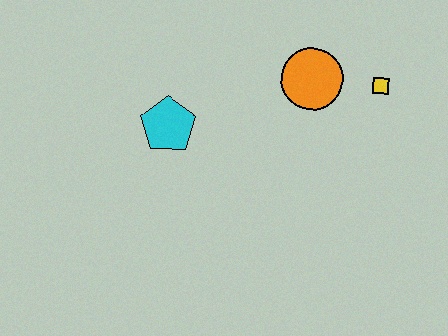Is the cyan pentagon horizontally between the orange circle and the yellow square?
No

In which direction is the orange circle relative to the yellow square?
The orange circle is to the left of the yellow square.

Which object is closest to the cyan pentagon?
The orange circle is closest to the cyan pentagon.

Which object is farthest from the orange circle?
The cyan pentagon is farthest from the orange circle.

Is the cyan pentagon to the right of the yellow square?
No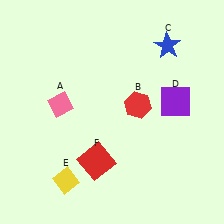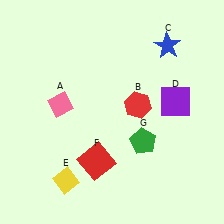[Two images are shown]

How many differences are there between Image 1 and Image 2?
There is 1 difference between the two images.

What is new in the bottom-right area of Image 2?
A green pentagon (G) was added in the bottom-right area of Image 2.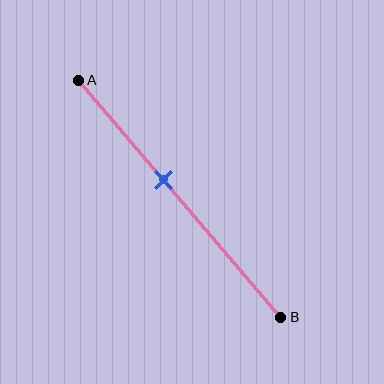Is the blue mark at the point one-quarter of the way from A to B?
No, the mark is at about 40% from A, not at the 25% one-quarter point.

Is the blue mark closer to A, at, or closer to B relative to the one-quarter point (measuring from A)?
The blue mark is closer to point B than the one-quarter point of segment AB.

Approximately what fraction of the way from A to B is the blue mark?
The blue mark is approximately 40% of the way from A to B.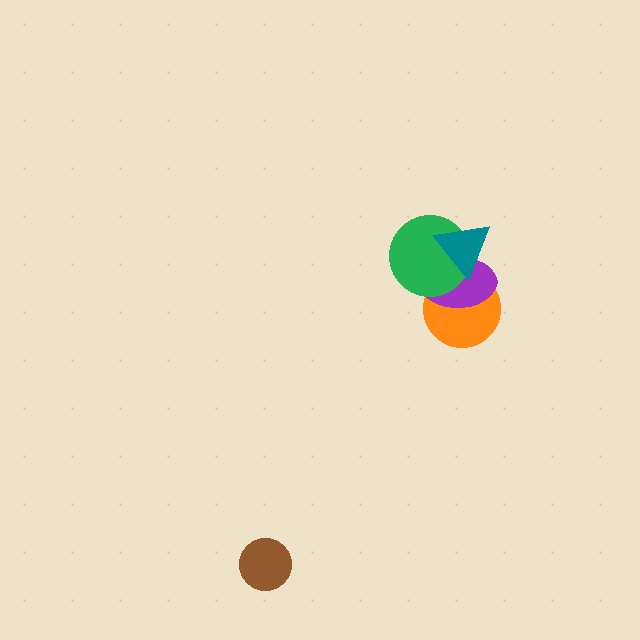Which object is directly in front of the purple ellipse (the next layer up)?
The green circle is directly in front of the purple ellipse.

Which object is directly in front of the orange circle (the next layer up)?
The purple ellipse is directly in front of the orange circle.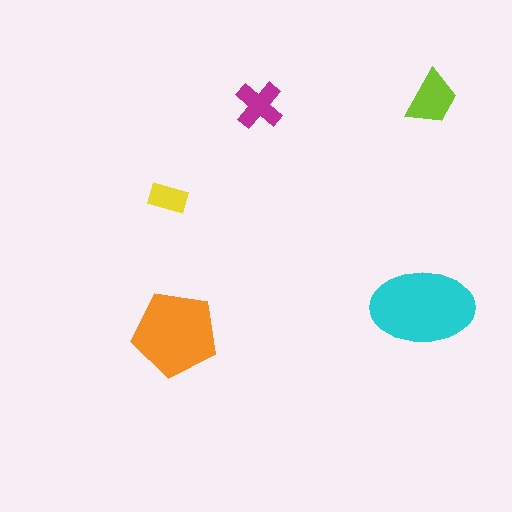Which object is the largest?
The cyan ellipse.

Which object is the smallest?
The yellow rectangle.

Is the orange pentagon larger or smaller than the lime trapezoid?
Larger.